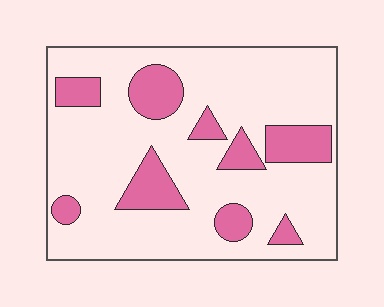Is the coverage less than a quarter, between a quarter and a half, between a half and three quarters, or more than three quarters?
Less than a quarter.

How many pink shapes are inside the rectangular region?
9.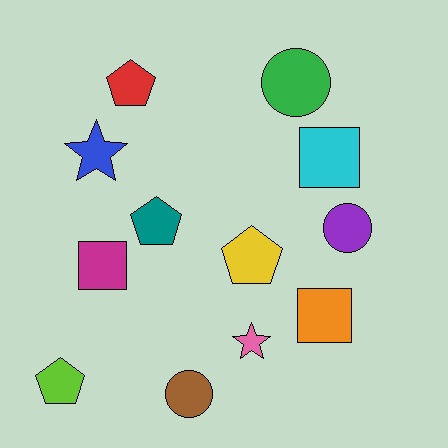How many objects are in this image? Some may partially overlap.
There are 12 objects.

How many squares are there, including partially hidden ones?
There are 3 squares.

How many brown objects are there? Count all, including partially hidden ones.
There is 1 brown object.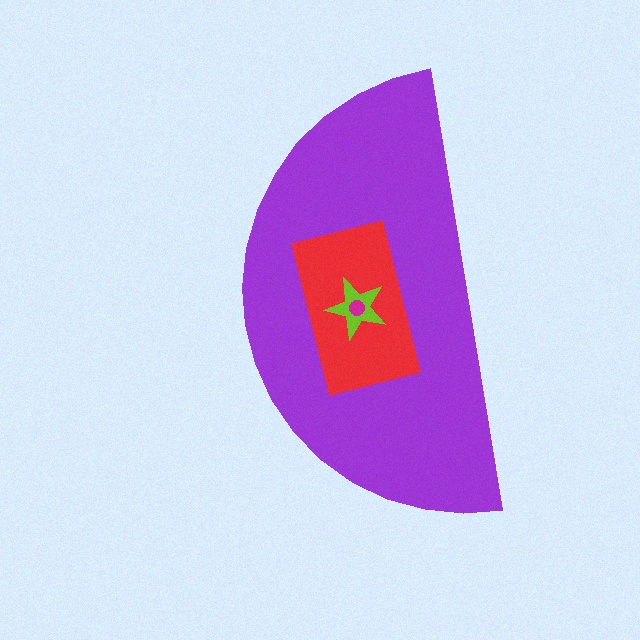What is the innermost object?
The magenta circle.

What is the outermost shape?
The purple semicircle.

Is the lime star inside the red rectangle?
Yes.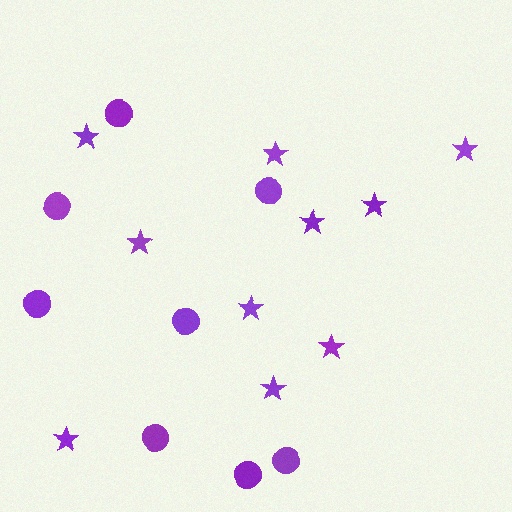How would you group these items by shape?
There are 2 groups: one group of stars (10) and one group of circles (8).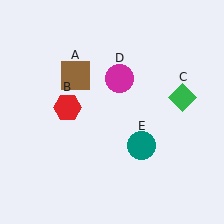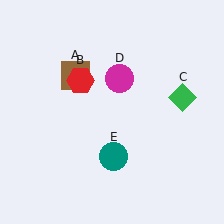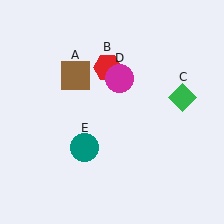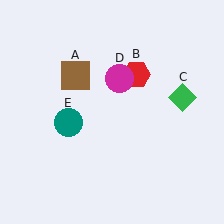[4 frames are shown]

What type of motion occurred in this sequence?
The red hexagon (object B), teal circle (object E) rotated clockwise around the center of the scene.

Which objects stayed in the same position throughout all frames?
Brown square (object A) and green diamond (object C) and magenta circle (object D) remained stationary.